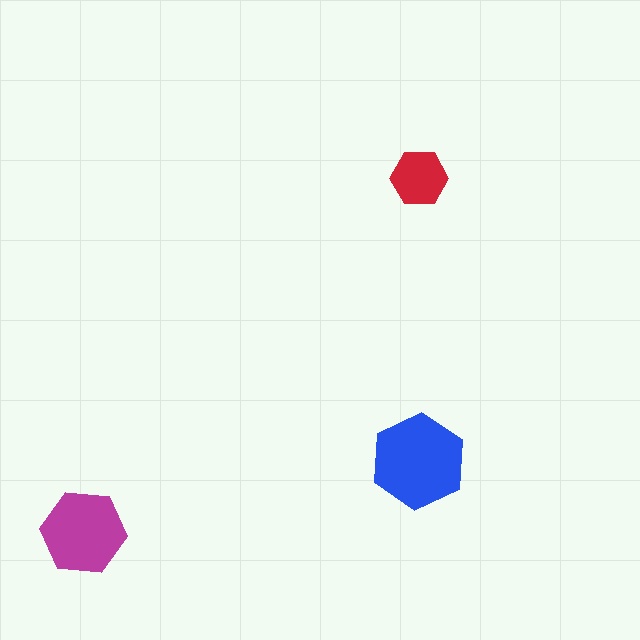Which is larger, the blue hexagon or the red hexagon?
The blue one.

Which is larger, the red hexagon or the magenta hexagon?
The magenta one.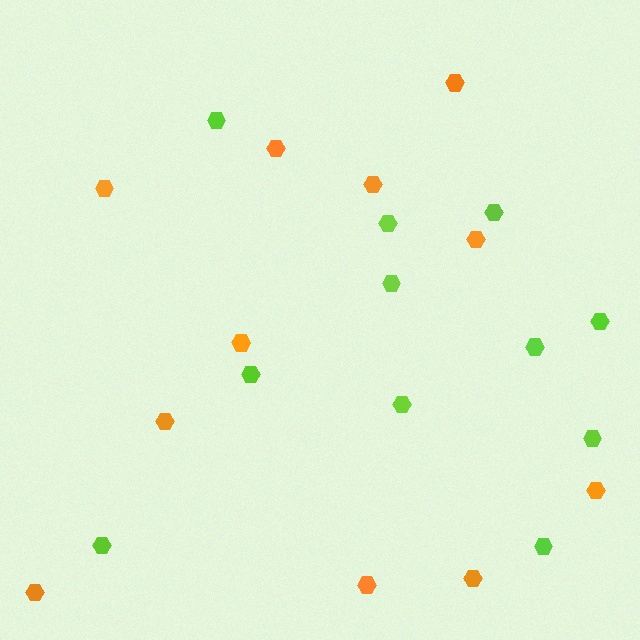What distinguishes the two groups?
There are 2 groups: one group of lime hexagons (11) and one group of orange hexagons (11).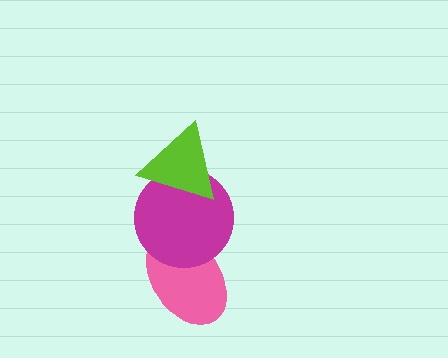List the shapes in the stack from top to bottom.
From top to bottom: the lime triangle, the magenta circle, the pink ellipse.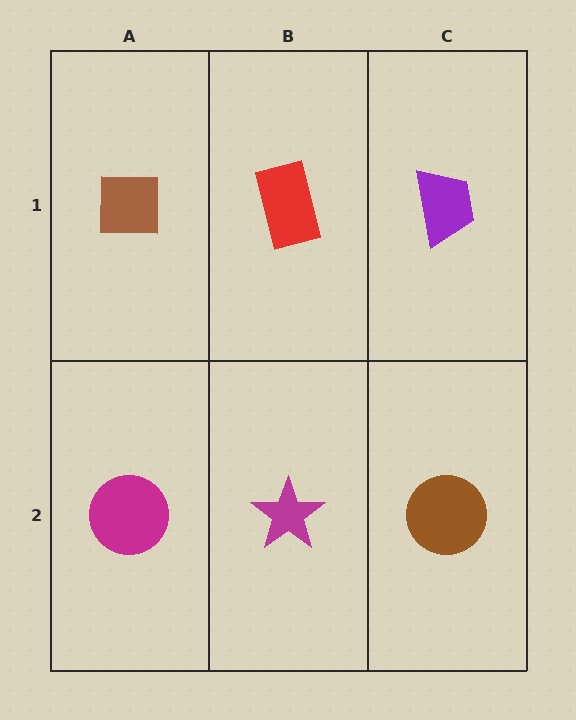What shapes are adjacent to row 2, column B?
A red rectangle (row 1, column B), a magenta circle (row 2, column A), a brown circle (row 2, column C).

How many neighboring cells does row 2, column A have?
2.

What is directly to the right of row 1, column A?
A red rectangle.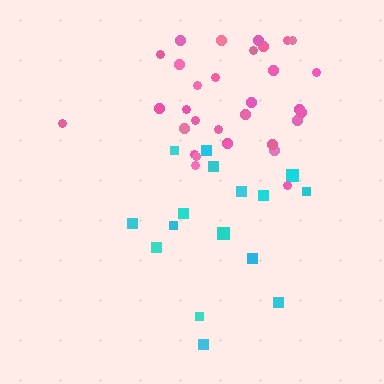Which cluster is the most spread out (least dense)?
Cyan.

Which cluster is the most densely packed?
Pink.